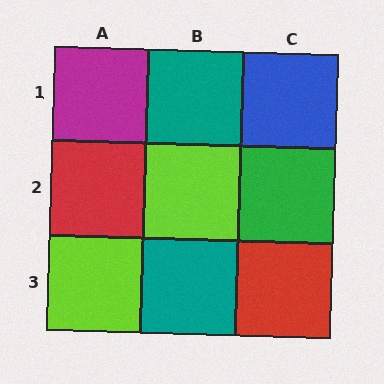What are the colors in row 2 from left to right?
Red, lime, green.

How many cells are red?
2 cells are red.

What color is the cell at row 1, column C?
Blue.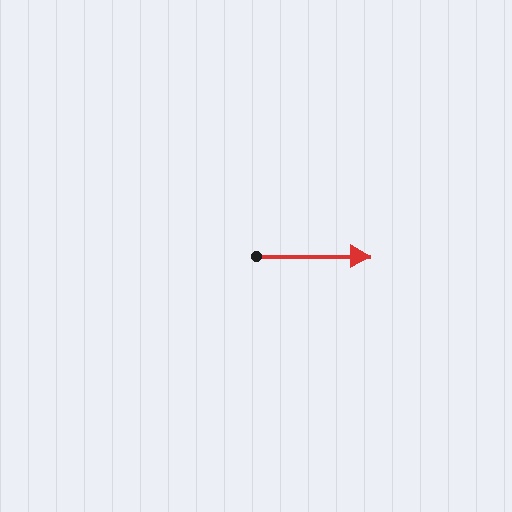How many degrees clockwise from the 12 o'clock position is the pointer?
Approximately 90 degrees.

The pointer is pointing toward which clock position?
Roughly 3 o'clock.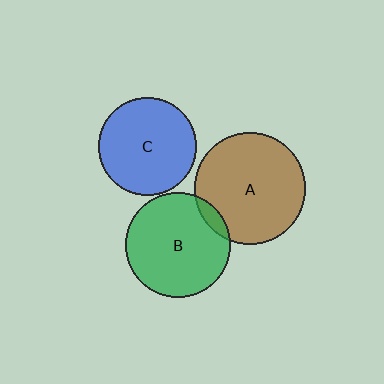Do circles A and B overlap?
Yes.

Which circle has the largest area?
Circle A (brown).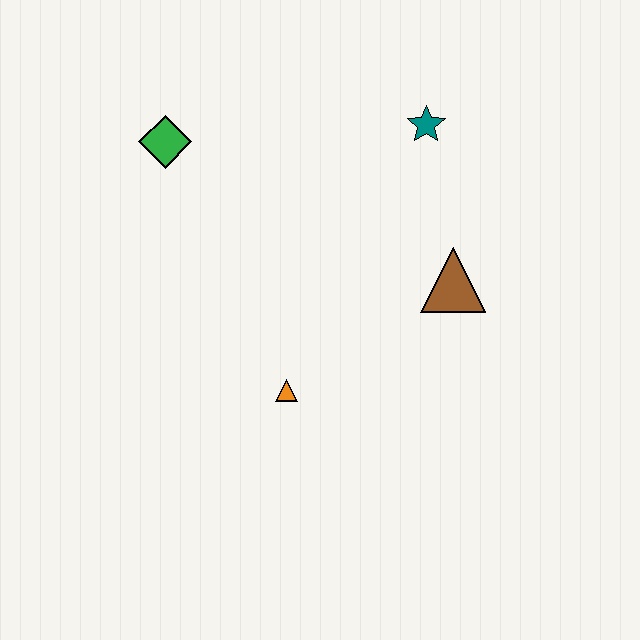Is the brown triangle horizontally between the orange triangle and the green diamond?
No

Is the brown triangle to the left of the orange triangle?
No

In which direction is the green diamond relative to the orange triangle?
The green diamond is above the orange triangle.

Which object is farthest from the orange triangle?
The teal star is farthest from the orange triangle.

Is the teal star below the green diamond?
No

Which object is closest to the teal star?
The brown triangle is closest to the teal star.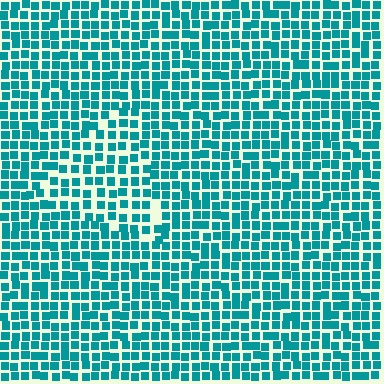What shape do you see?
I see a triangle.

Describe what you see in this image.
The image contains small teal elements arranged at two different densities. A triangle-shaped region is visible where the elements are less densely packed than the surrounding area.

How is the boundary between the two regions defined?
The boundary is defined by a change in element density (approximately 1.4x ratio). All elements are the same color, size, and shape.